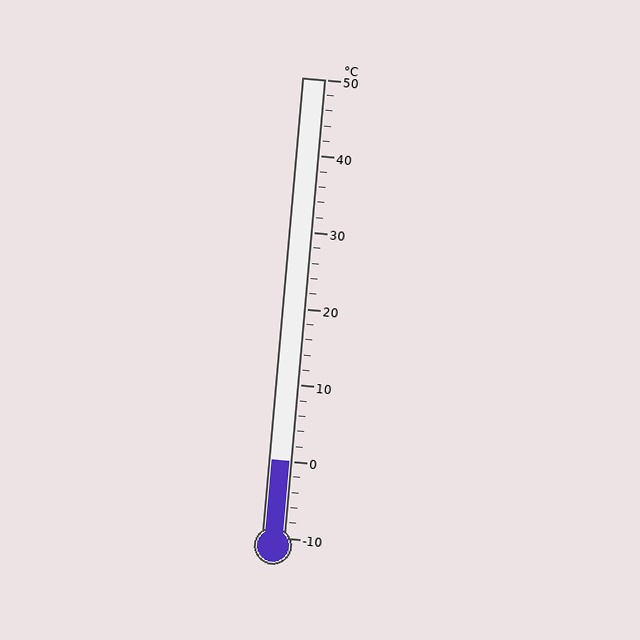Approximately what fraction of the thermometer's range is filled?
The thermometer is filled to approximately 15% of its range.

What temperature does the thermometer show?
The thermometer shows approximately 0°C.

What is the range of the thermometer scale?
The thermometer scale ranges from -10°C to 50°C.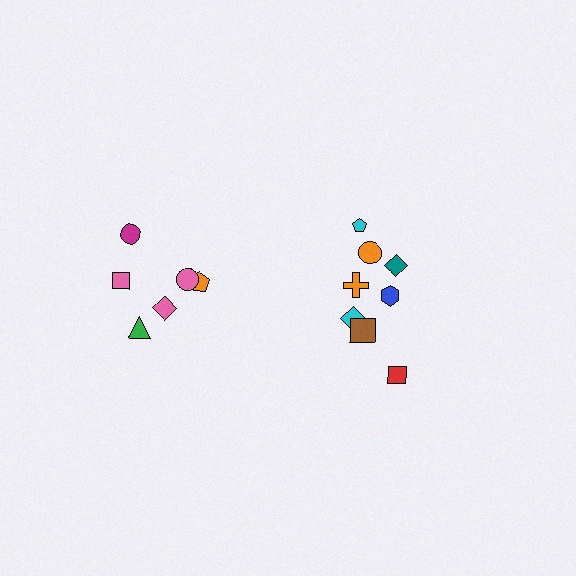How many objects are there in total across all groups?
There are 14 objects.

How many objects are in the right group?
There are 8 objects.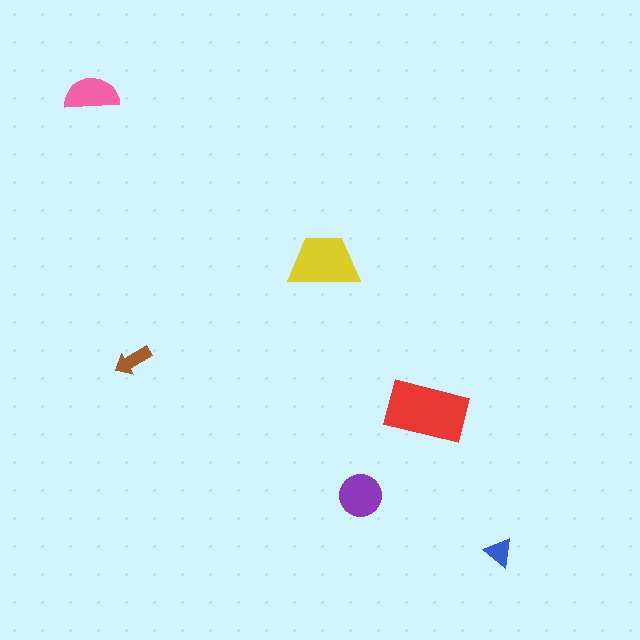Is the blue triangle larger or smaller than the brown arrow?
Smaller.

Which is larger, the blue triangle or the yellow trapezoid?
The yellow trapezoid.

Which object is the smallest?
The blue triangle.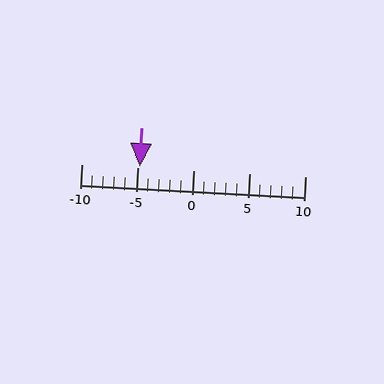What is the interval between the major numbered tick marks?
The major tick marks are spaced 5 units apart.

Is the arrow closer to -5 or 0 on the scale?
The arrow is closer to -5.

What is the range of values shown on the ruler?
The ruler shows values from -10 to 10.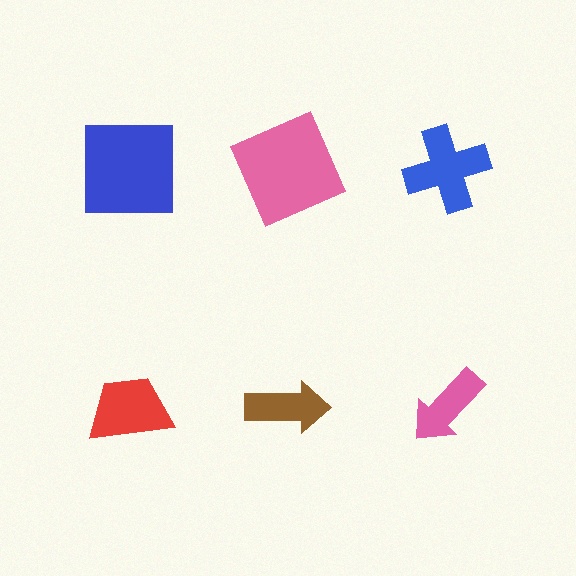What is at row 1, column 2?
A pink square.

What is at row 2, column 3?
A pink arrow.